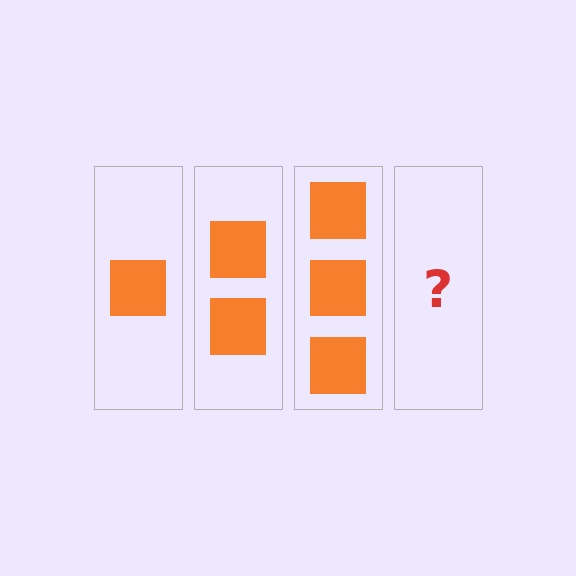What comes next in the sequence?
The next element should be 4 squares.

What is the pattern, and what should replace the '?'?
The pattern is that each step adds one more square. The '?' should be 4 squares.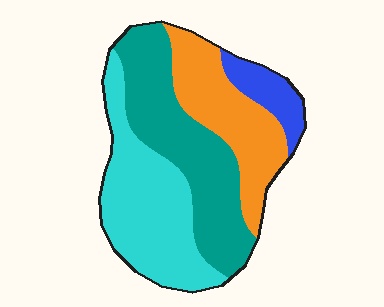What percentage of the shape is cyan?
Cyan takes up between a quarter and a half of the shape.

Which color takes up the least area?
Blue, at roughly 10%.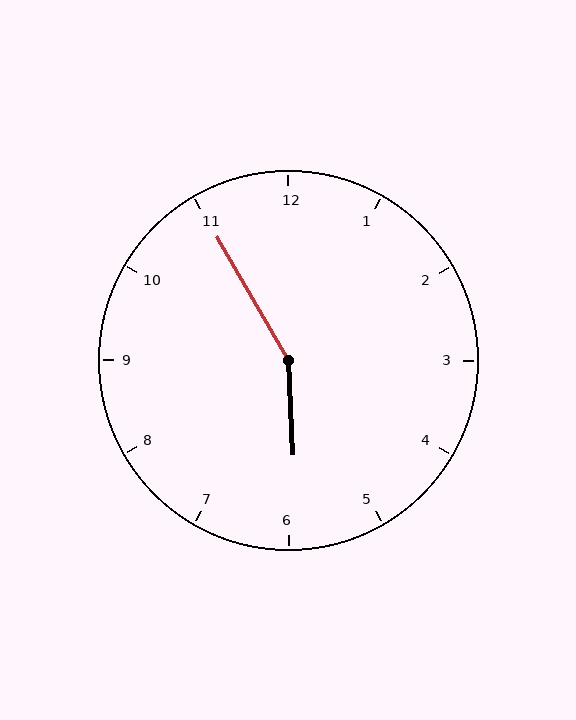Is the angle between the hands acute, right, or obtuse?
It is obtuse.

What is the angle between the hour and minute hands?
Approximately 152 degrees.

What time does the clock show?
5:55.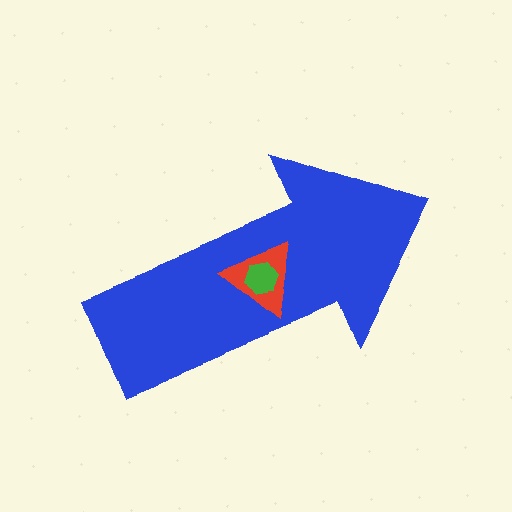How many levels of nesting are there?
3.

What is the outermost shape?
The blue arrow.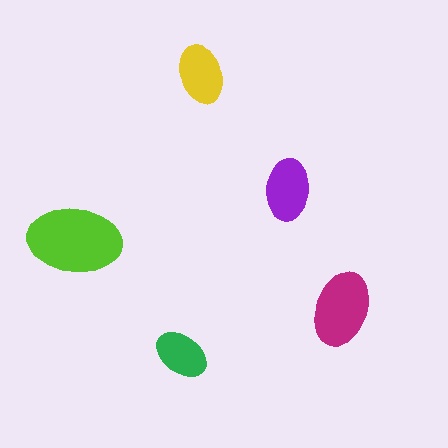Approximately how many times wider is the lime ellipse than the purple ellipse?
About 1.5 times wider.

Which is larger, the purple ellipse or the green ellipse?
The purple one.